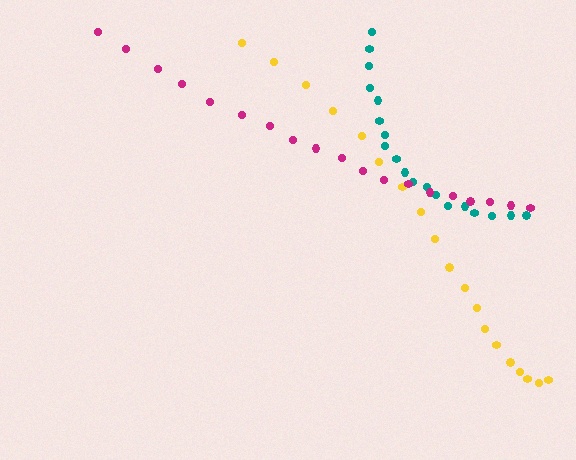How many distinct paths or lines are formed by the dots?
There are 3 distinct paths.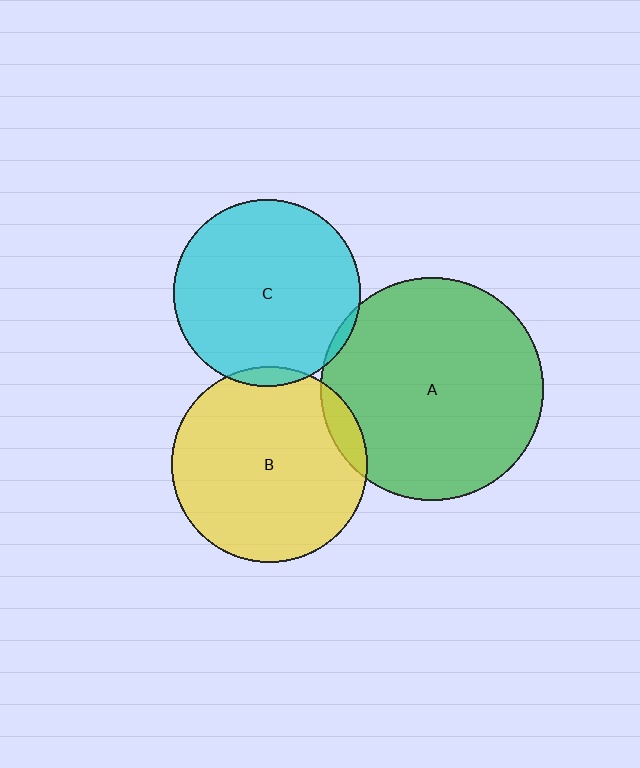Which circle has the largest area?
Circle A (green).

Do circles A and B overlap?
Yes.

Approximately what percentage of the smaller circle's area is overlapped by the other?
Approximately 5%.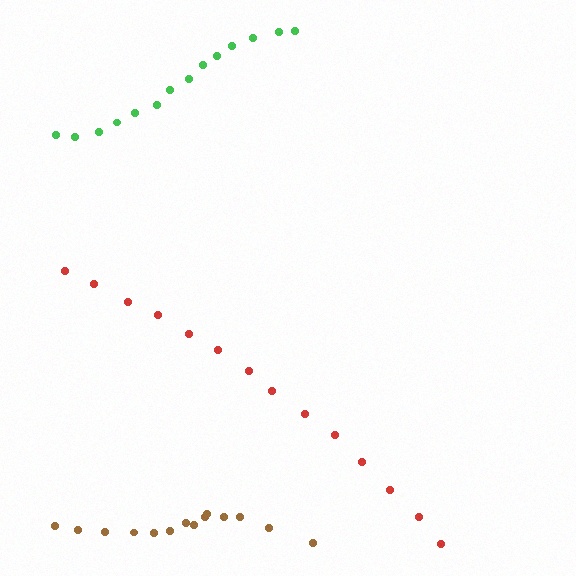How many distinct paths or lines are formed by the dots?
There are 3 distinct paths.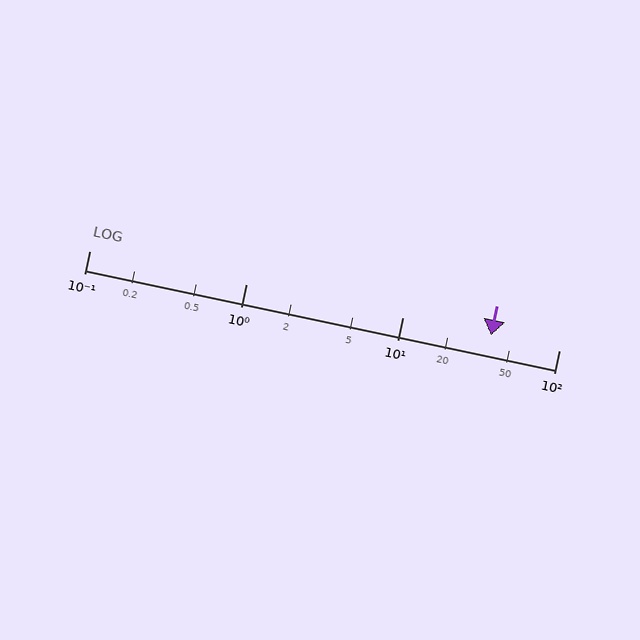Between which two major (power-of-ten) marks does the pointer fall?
The pointer is between 10 and 100.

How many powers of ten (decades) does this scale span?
The scale spans 3 decades, from 0.1 to 100.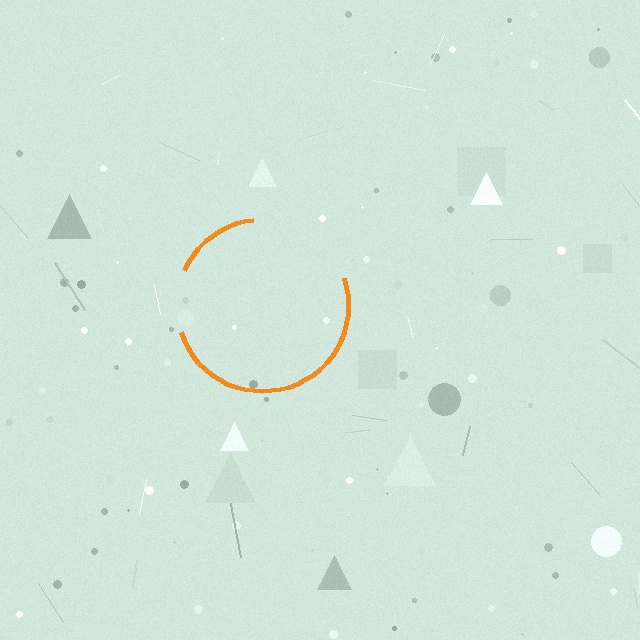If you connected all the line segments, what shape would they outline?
They would outline a circle.